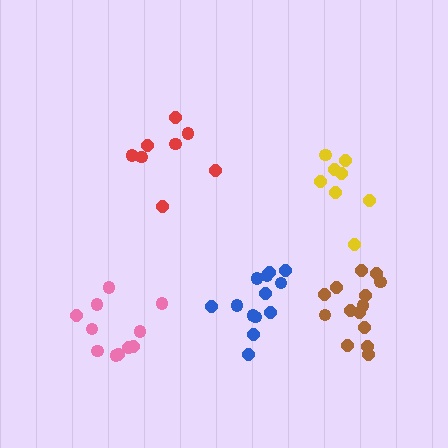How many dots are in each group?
Group 1: 8 dots, Group 2: 11 dots, Group 3: 8 dots, Group 4: 13 dots, Group 5: 14 dots (54 total).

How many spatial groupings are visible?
There are 5 spatial groupings.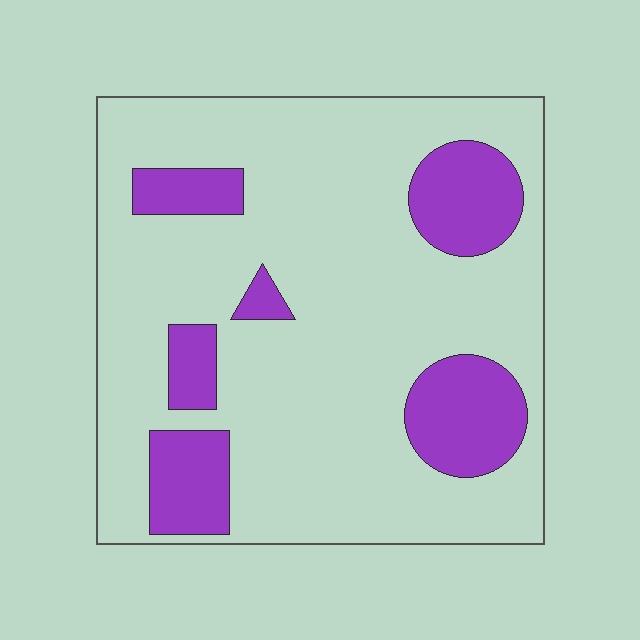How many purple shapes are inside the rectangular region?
6.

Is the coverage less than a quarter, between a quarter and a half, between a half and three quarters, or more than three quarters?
Less than a quarter.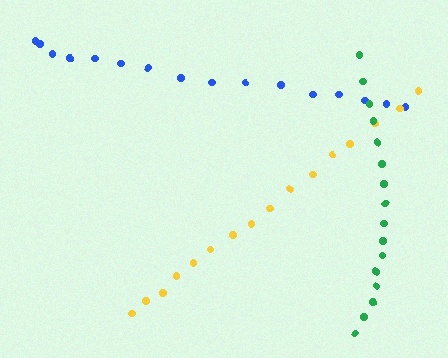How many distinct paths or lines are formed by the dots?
There are 3 distinct paths.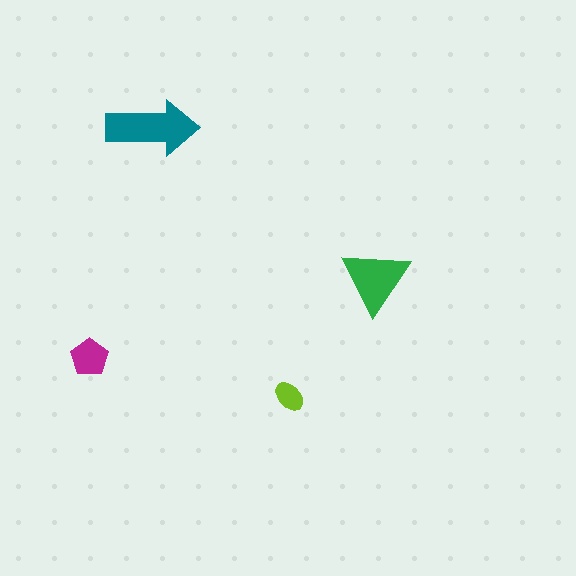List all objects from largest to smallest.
The teal arrow, the green triangle, the magenta pentagon, the lime ellipse.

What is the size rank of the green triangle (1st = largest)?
2nd.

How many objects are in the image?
There are 4 objects in the image.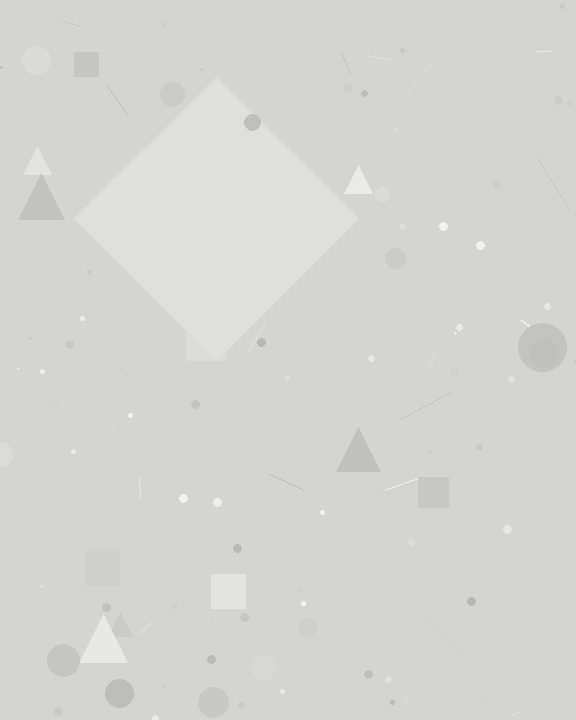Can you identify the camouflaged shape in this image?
The camouflaged shape is a diamond.